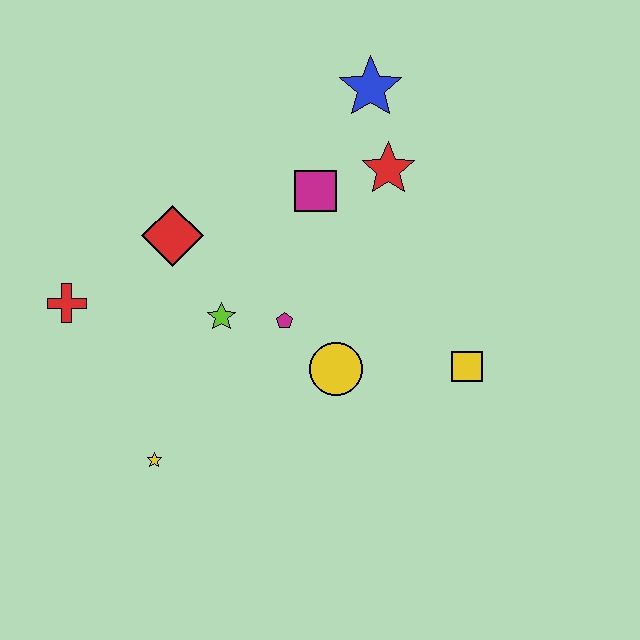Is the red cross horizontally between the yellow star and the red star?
No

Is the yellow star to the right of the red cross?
Yes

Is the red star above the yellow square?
Yes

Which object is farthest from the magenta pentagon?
The blue star is farthest from the magenta pentagon.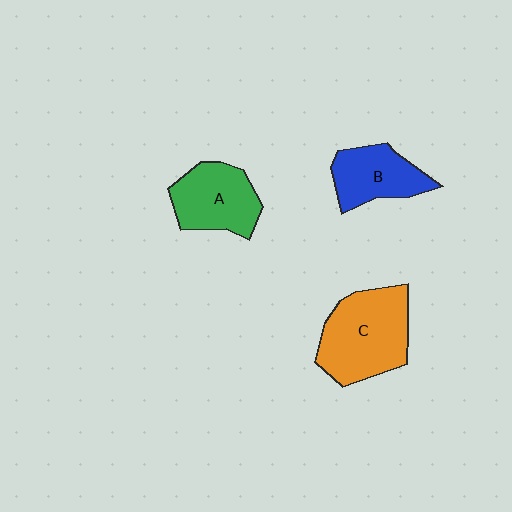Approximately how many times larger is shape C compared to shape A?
Approximately 1.4 times.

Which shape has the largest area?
Shape C (orange).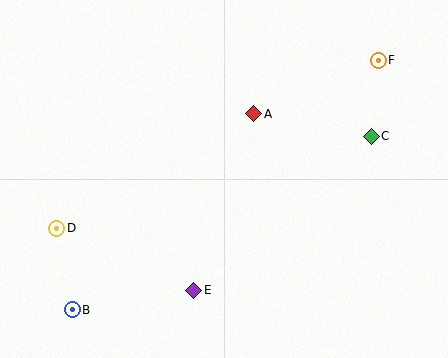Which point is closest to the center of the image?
Point A at (254, 114) is closest to the center.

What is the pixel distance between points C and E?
The distance between C and E is 235 pixels.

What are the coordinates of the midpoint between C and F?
The midpoint between C and F is at (375, 98).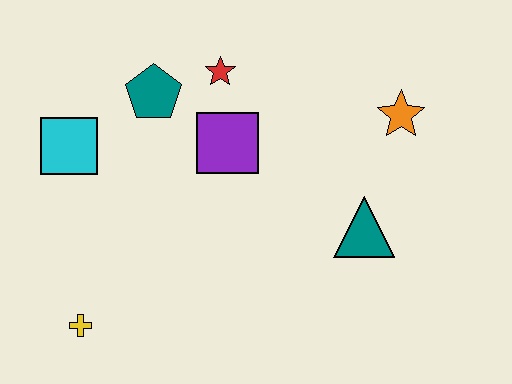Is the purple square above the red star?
No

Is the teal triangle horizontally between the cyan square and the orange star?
Yes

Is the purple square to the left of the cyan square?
No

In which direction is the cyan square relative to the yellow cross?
The cyan square is above the yellow cross.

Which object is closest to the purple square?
The red star is closest to the purple square.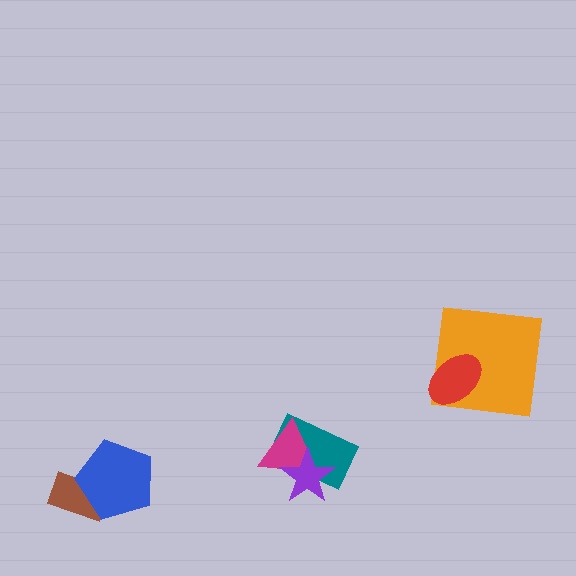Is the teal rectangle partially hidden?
Yes, it is partially covered by another shape.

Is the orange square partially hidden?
Yes, it is partially covered by another shape.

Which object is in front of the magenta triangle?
The purple star is in front of the magenta triangle.